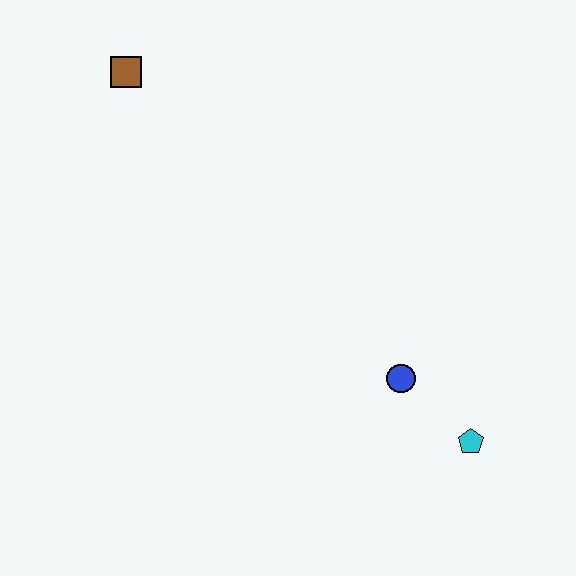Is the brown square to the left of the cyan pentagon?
Yes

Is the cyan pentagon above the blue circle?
No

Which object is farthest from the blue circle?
The brown square is farthest from the blue circle.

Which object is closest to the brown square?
The blue circle is closest to the brown square.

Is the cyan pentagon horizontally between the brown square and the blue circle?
No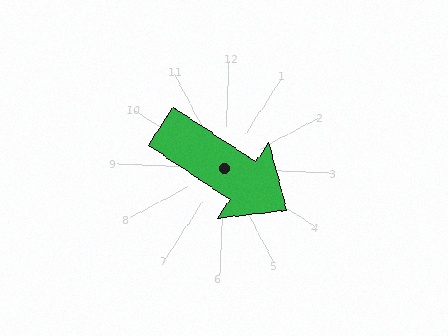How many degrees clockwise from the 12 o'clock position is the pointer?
Approximately 121 degrees.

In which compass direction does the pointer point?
Southeast.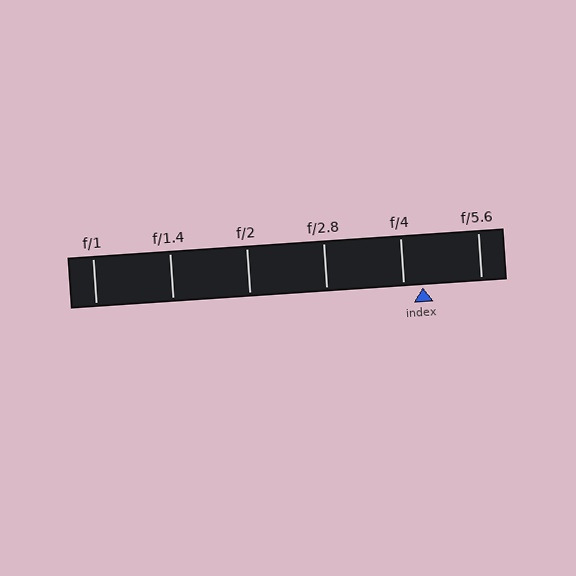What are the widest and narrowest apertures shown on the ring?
The widest aperture shown is f/1 and the narrowest is f/5.6.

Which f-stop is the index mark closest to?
The index mark is closest to f/4.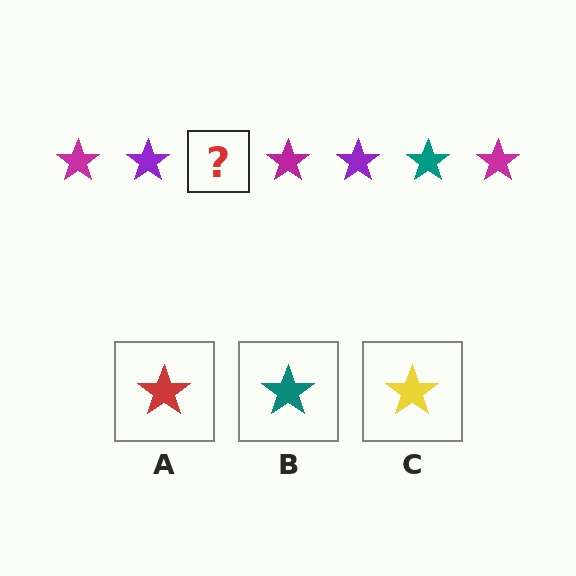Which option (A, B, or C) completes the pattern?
B.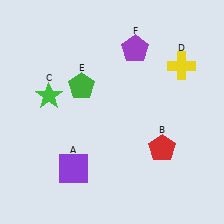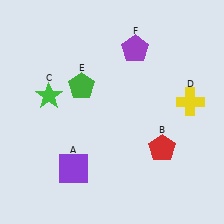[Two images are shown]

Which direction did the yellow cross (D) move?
The yellow cross (D) moved down.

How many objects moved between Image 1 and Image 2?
1 object moved between the two images.